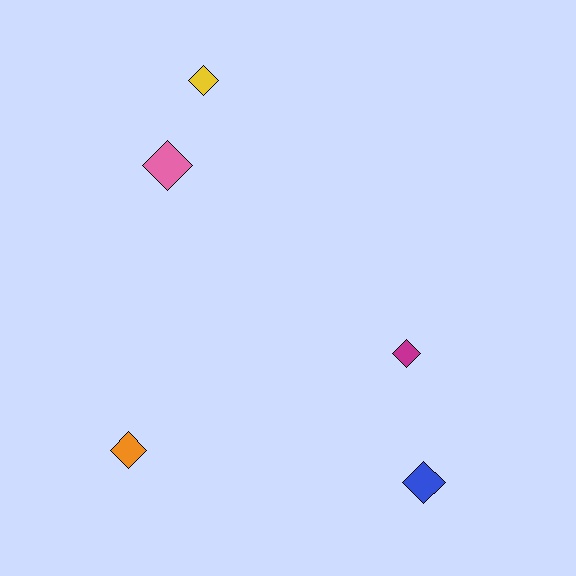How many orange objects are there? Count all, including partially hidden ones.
There is 1 orange object.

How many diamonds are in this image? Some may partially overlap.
There are 5 diamonds.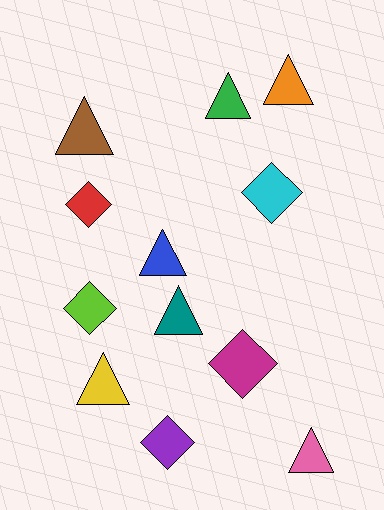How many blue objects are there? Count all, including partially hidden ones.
There is 1 blue object.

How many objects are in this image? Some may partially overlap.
There are 12 objects.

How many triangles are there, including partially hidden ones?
There are 7 triangles.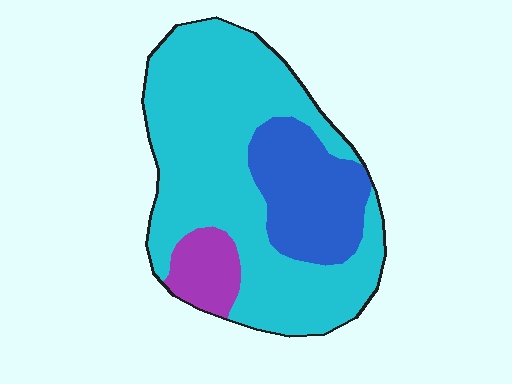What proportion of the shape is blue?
Blue takes up about one quarter (1/4) of the shape.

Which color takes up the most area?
Cyan, at roughly 70%.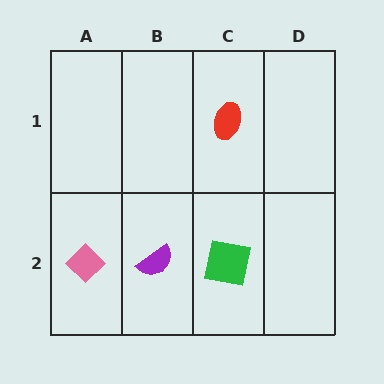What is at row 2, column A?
A pink diamond.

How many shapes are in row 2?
3 shapes.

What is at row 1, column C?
A red ellipse.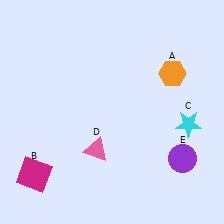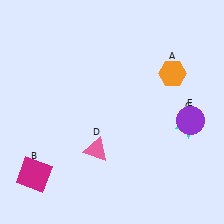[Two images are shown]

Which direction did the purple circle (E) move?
The purple circle (E) moved up.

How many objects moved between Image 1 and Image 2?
1 object moved between the two images.